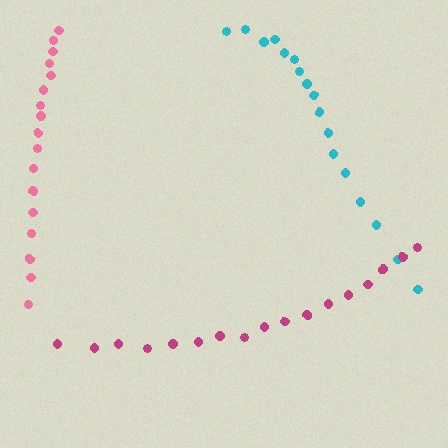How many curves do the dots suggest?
There are 3 distinct paths.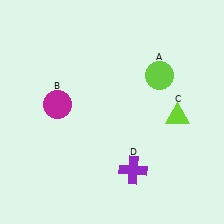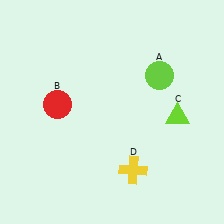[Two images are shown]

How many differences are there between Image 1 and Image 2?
There are 2 differences between the two images.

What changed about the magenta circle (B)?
In Image 1, B is magenta. In Image 2, it changed to red.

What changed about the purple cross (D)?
In Image 1, D is purple. In Image 2, it changed to yellow.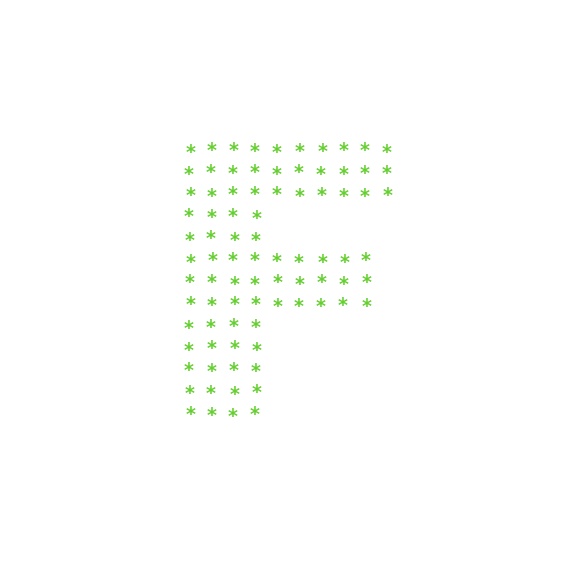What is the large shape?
The large shape is the letter F.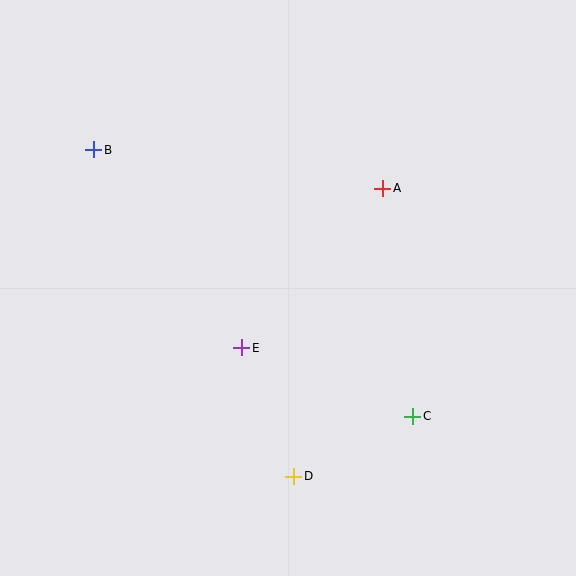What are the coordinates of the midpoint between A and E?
The midpoint between A and E is at (312, 268).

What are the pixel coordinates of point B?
Point B is at (94, 150).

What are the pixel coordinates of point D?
Point D is at (294, 476).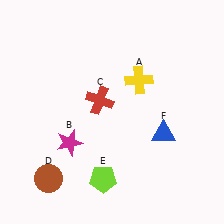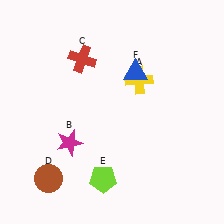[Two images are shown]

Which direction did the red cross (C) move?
The red cross (C) moved up.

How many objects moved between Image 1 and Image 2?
2 objects moved between the two images.